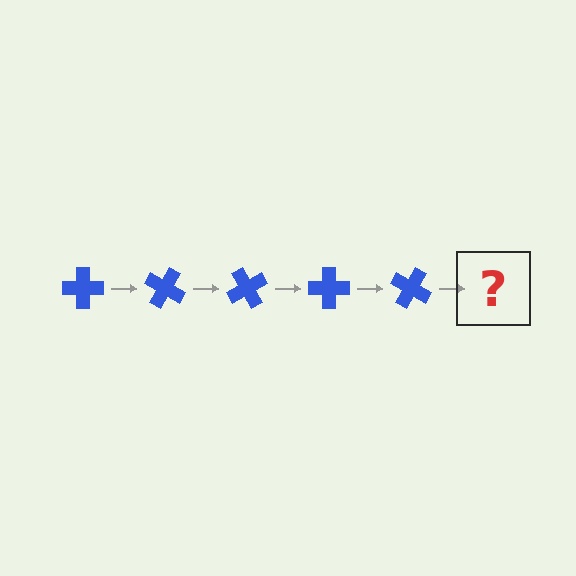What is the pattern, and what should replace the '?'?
The pattern is that the cross rotates 30 degrees each step. The '?' should be a blue cross rotated 150 degrees.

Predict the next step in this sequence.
The next step is a blue cross rotated 150 degrees.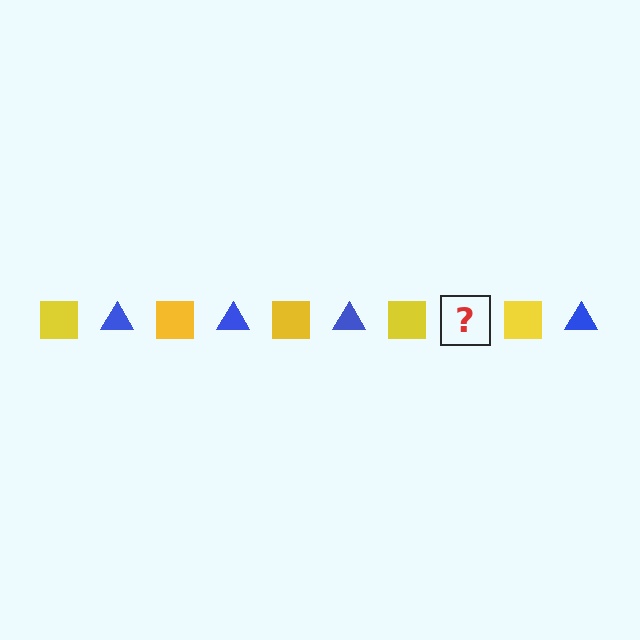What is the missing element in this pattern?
The missing element is a blue triangle.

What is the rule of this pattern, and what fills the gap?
The rule is that the pattern alternates between yellow square and blue triangle. The gap should be filled with a blue triangle.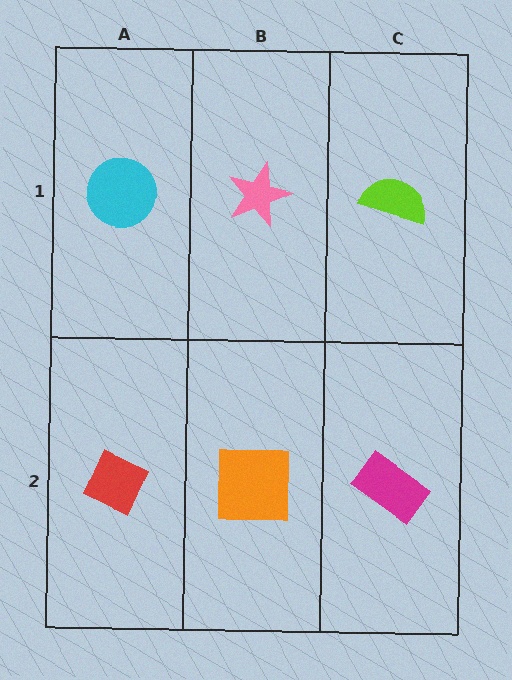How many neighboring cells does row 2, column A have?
2.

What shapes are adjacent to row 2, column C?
A lime semicircle (row 1, column C), an orange square (row 2, column B).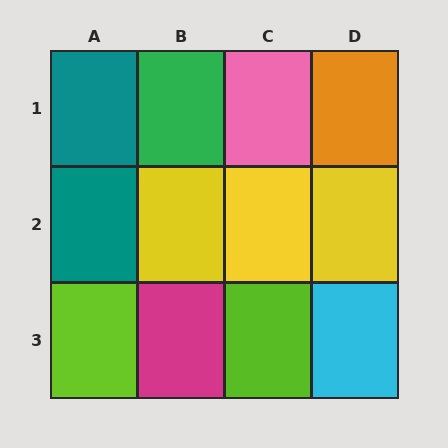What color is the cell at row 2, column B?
Yellow.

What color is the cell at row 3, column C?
Lime.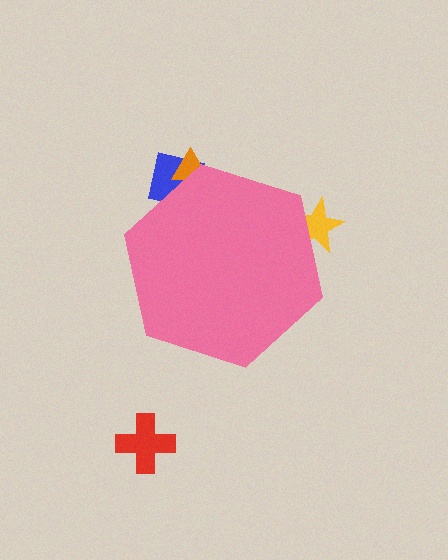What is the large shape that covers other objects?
A pink hexagon.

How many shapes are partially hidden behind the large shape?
3 shapes are partially hidden.